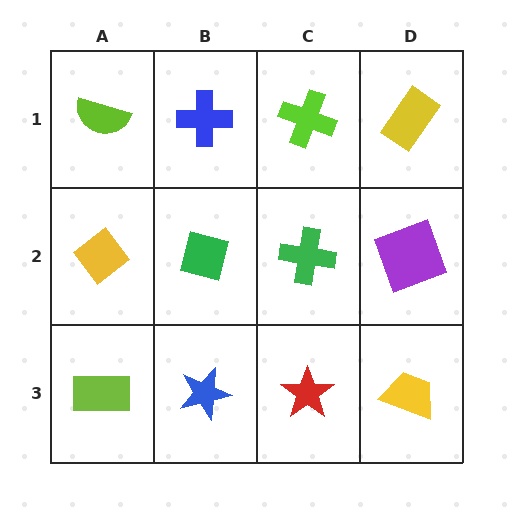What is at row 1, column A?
A lime semicircle.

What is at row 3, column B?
A blue star.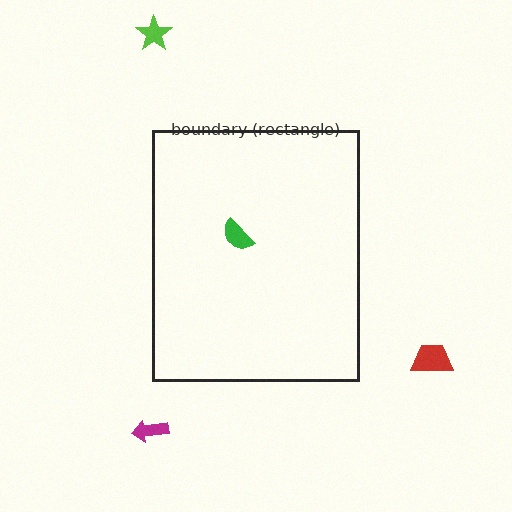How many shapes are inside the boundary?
1 inside, 3 outside.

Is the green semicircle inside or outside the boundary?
Inside.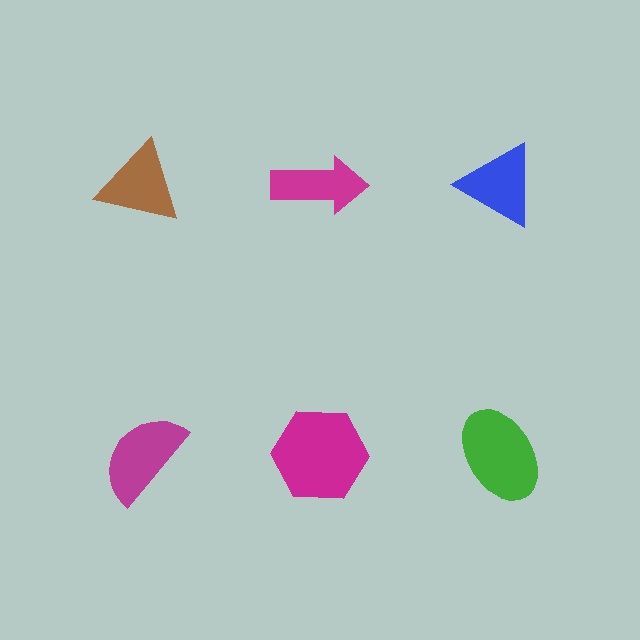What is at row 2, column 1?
A magenta semicircle.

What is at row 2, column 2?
A magenta hexagon.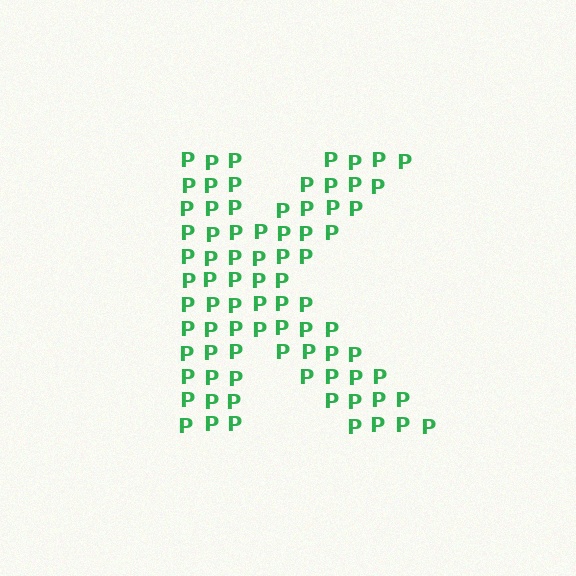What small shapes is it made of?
It is made of small letter P's.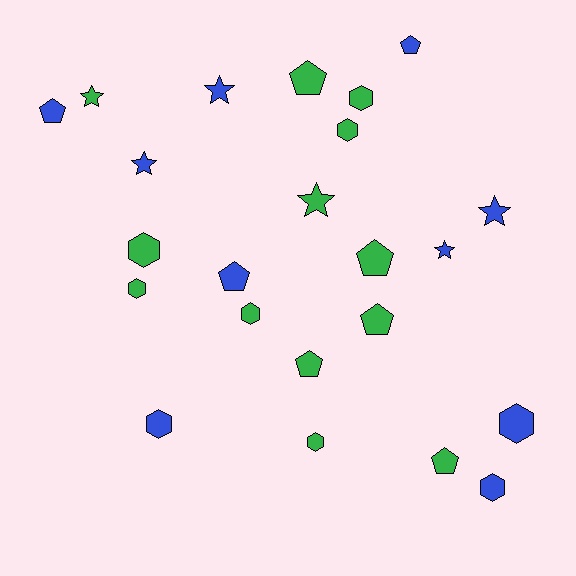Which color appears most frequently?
Green, with 13 objects.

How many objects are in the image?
There are 23 objects.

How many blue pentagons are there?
There are 3 blue pentagons.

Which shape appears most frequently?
Hexagon, with 9 objects.